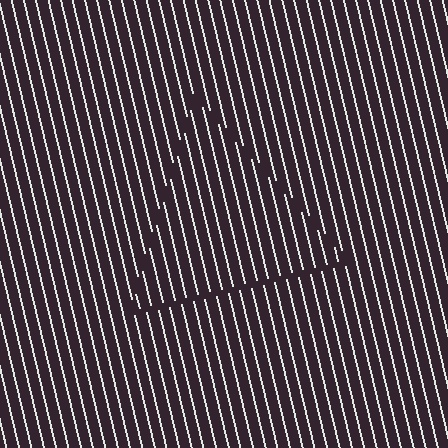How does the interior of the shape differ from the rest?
The interior of the shape contains the same grating, shifted by half a period — the contour is defined by the phase discontinuity where line-ends from the inner and outer gratings abut.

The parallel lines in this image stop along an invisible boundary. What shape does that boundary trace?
An illusory triangle. The interior of the shape contains the same grating, shifted by half a period — the contour is defined by the phase discontinuity where line-ends from the inner and outer gratings abut.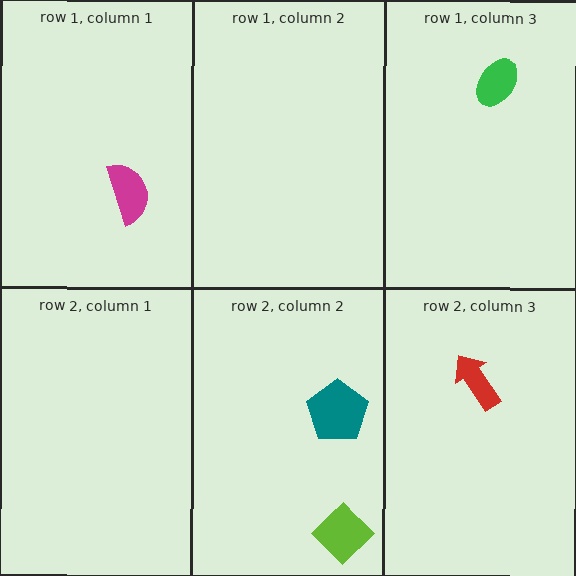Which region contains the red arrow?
The row 2, column 3 region.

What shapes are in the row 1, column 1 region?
The magenta semicircle.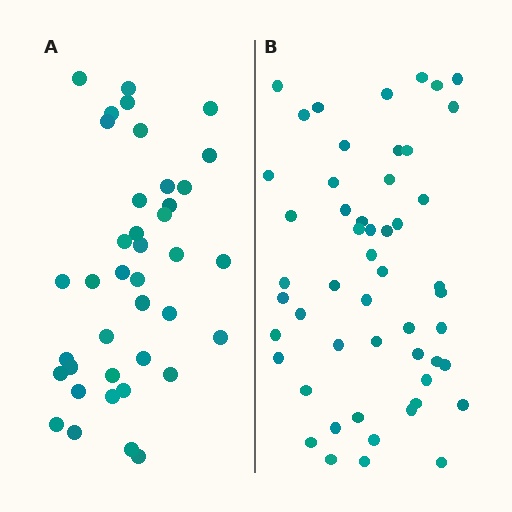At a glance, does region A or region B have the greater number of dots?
Region B (the right region) has more dots.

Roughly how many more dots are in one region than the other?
Region B has approximately 15 more dots than region A.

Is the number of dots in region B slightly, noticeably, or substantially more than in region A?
Region B has noticeably more, but not dramatically so. The ratio is roughly 1.3 to 1.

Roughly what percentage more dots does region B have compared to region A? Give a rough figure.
About 35% more.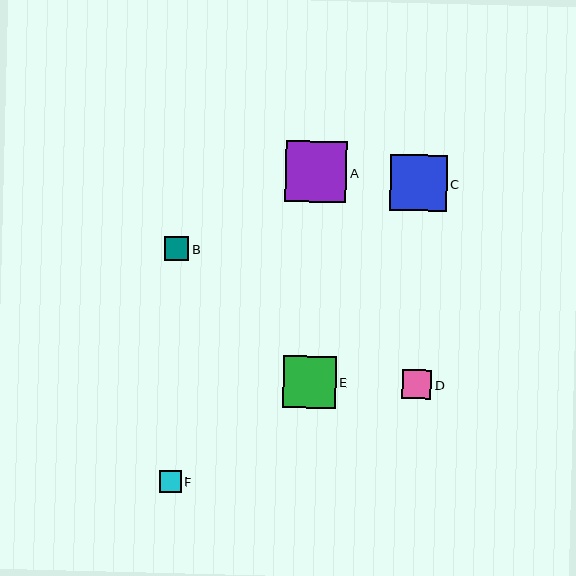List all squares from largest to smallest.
From largest to smallest: A, C, E, D, B, F.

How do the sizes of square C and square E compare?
Square C and square E are approximately the same size.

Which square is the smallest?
Square F is the smallest with a size of approximately 22 pixels.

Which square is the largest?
Square A is the largest with a size of approximately 61 pixels.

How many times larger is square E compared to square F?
Square E is approximately 2.4 times the size of square F.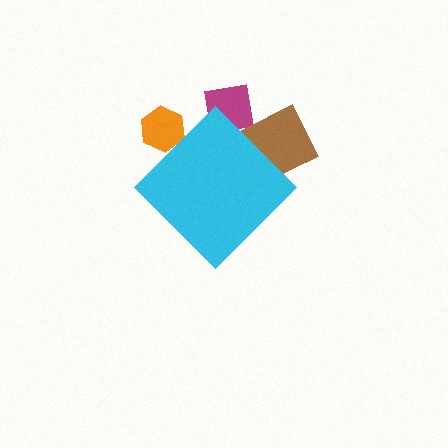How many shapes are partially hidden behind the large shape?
3 shapes are partially hidden.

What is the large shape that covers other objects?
A cyan diamond.